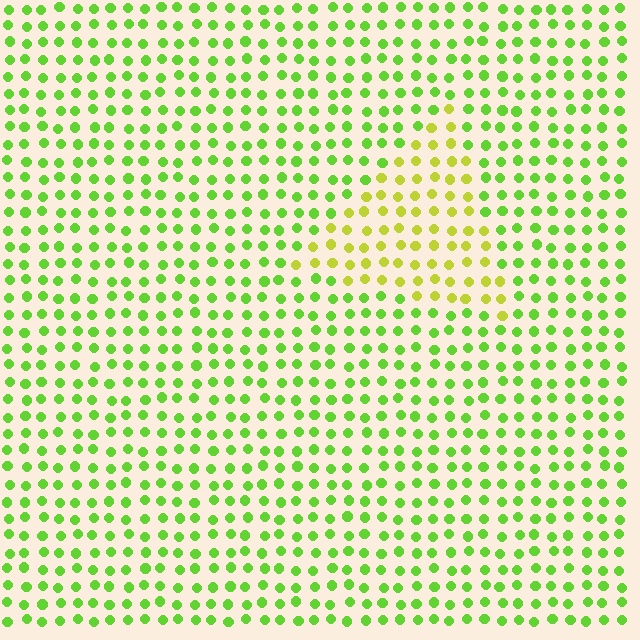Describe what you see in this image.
The image is filled with small lime elements in a uniform arrangement. A triangle-shaped region is visible where the elements are tinted to a slightly different hue, forming a subtle color boundary.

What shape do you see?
I see a triangle.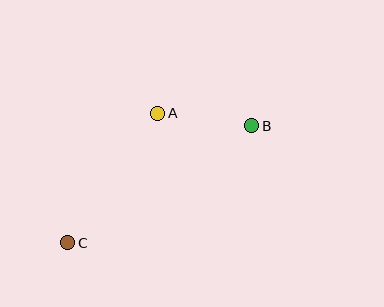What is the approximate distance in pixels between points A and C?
The distance between A and C is approximately 158 pixels.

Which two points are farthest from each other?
Points B and C are farthest from each other.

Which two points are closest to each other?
Points A and B are closest to each other.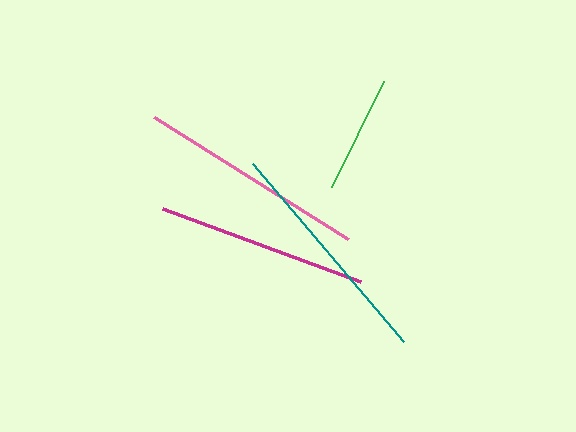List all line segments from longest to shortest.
From longest to shortest: teal, pink, magenta, green.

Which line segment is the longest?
The teal line is the longest at approximately 234 pixels.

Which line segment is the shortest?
The green line is the shortest at approximately 119 pixels.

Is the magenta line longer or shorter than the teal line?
The teal line is longer than the magenta line.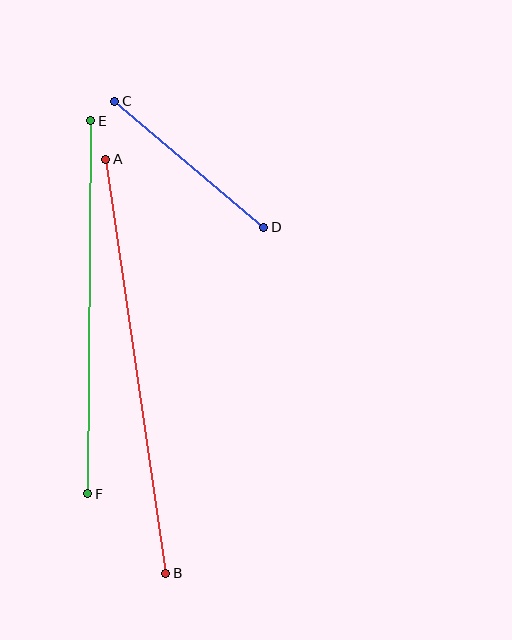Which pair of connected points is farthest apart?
Points A and B are farthest apart.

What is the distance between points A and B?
The distance is approximately 418 pixels.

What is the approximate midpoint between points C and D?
The midpoint is at approximately (189, 164) pixels.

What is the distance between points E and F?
The distance is approximately 373 pixels.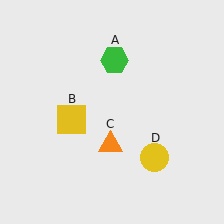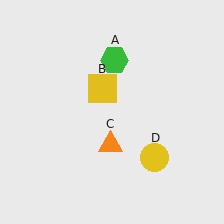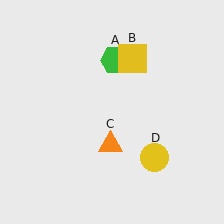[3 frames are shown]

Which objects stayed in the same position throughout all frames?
Green hexagon (object A) and orange triangle (object C) and yellow circle (object D) remained stationary.